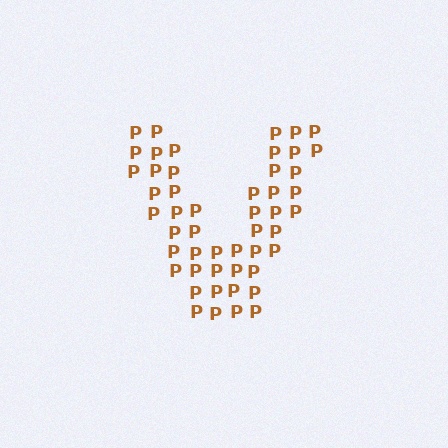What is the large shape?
The large shape is the letter V.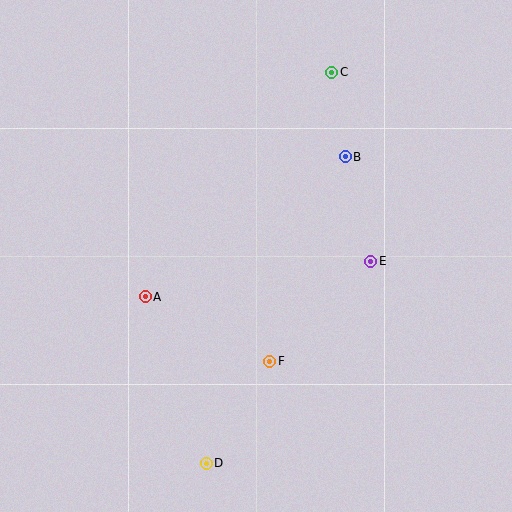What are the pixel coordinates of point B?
Point B is at (345, 157).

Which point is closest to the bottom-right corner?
Point F is closest to the bottom-right corner.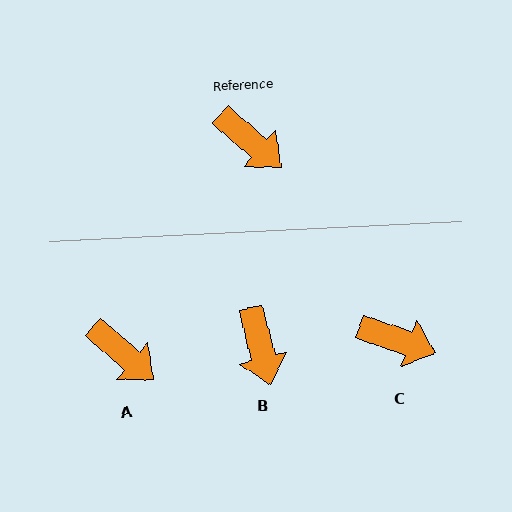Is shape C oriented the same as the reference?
No, it is off by about 22 degrees.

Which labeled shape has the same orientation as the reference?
A.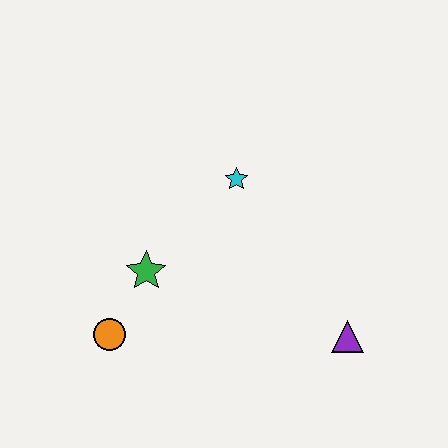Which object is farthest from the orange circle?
The purple triangle is farthest from the orange circle.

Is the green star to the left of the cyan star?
Yes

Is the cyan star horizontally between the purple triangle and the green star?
Yes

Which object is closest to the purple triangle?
The cyan star is closest to the purple triangle.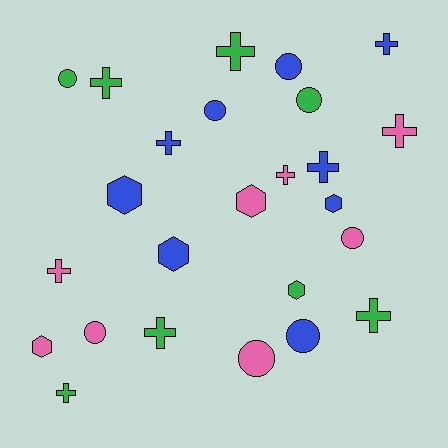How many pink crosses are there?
There are 3 pink crosses.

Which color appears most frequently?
Blue, with 9 objects.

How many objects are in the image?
There are 25 objects.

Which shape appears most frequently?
Cross, with 11 objects.